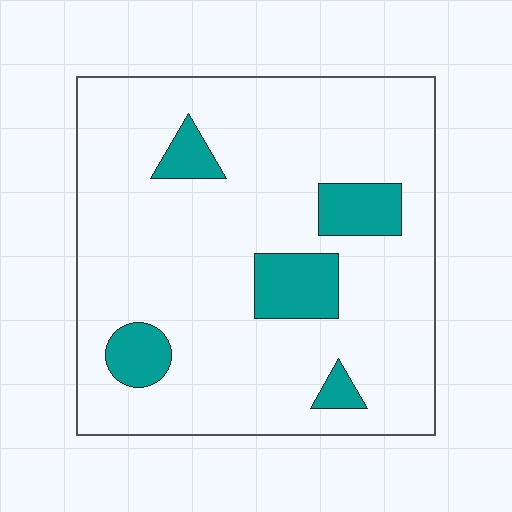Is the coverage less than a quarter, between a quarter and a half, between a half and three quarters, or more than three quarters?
Less than a quarter.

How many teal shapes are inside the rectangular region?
5.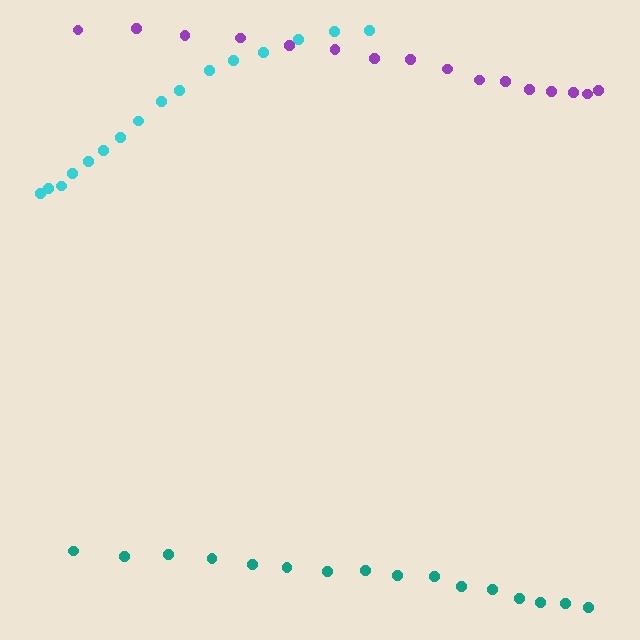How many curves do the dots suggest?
There are 3 distinct paths.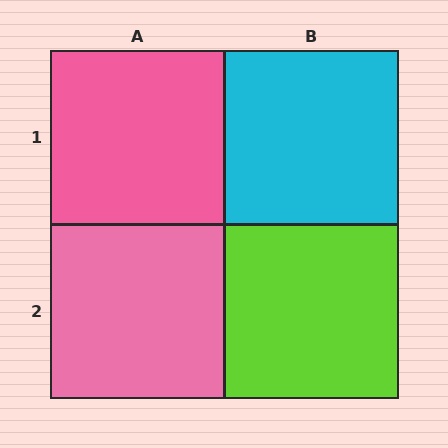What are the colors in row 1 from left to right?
Pink, cyan.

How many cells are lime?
1 cell is lime.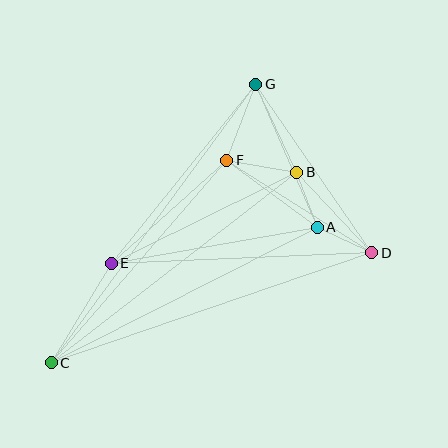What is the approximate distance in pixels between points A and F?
The distance between A and F is approximately 113 pixels.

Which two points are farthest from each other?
Points C and G are farthest from each other.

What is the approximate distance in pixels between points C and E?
The distance between C and E is approximately 116 pixels.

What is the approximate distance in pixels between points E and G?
The distance between E and G is approximately 230 pixels.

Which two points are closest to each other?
Points A and B are closest to each other.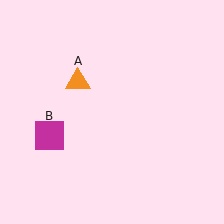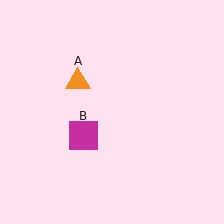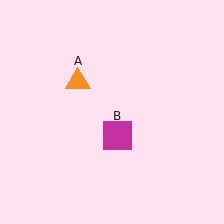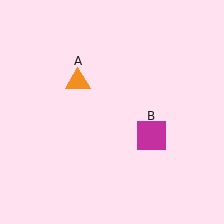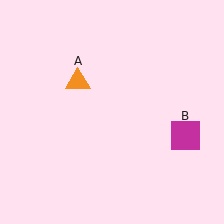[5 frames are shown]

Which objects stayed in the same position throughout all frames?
Orange triangle (object A) remained stationary.